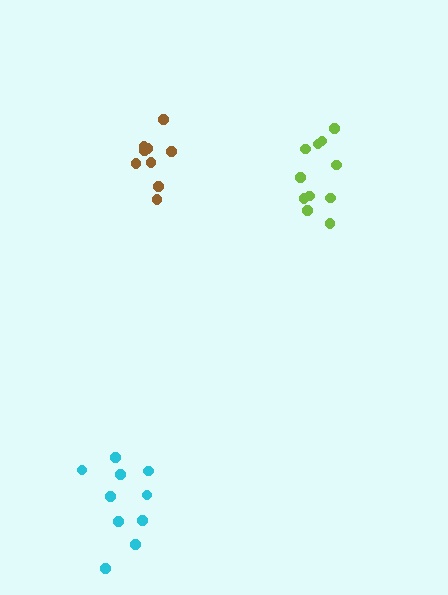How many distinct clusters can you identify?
There are 3 distinct clusters.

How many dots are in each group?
Group 1: 9 dots, Group 2: 10 dots, Group 3: 11 dots (30 total).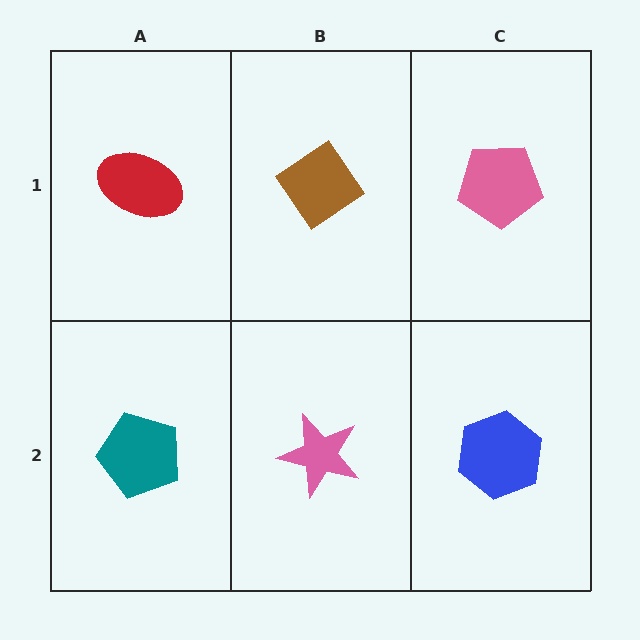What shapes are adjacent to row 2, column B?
A brown diamond (row 1, column B), a teal pentagon (row 2, column A), a blue hexagon (row 2, column C).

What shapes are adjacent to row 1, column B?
A pink star (row 2, column B), a red ellipse (row 1, column A), a pink pentagon (row 1, column C).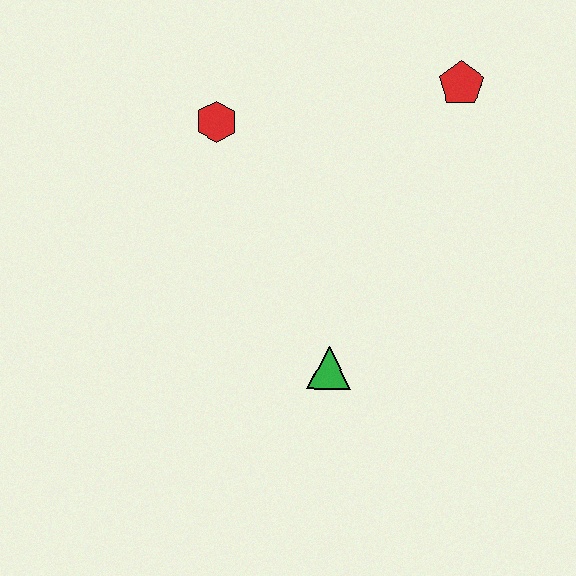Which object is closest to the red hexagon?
The red pentagon is closest to the red hexagon.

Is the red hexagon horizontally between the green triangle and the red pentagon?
No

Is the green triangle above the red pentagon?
No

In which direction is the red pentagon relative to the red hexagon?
The red pentagon is to the right of the red hexagon.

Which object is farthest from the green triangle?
The red pentagon is farthest from the green triangle.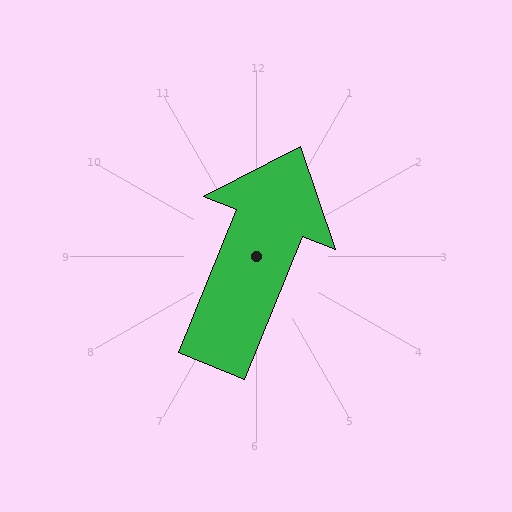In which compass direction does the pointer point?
North.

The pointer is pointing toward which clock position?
Roughly 1 o'clock.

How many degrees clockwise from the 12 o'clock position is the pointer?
Approximately 22 degrees.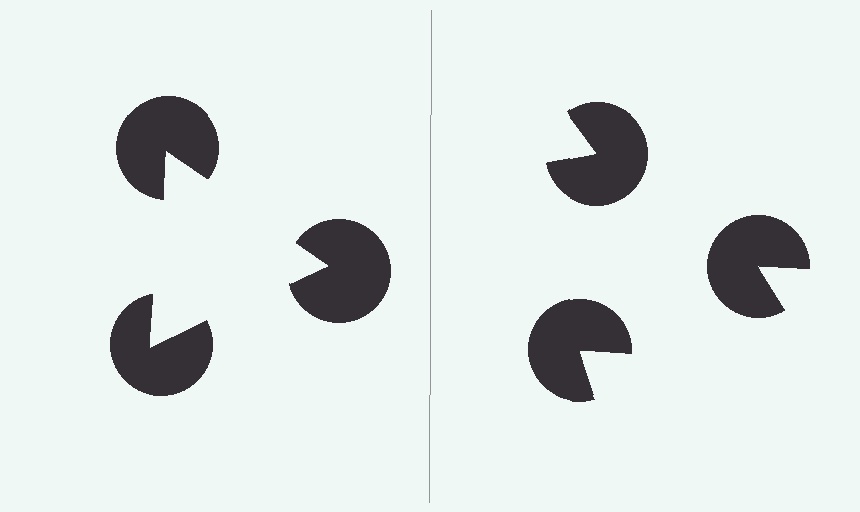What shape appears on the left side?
An illusory triangle.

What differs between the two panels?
The pac-man discs are positioned identically on both sides; only the wedge orientations differ. On the left they align to a triangle; on the right they are misaligned.